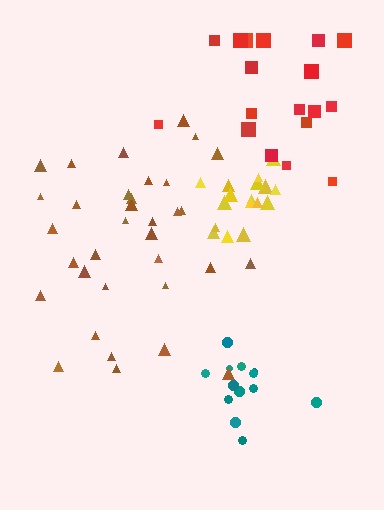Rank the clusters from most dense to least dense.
teal, yellow, brown, red.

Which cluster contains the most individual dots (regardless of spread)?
Brown (35).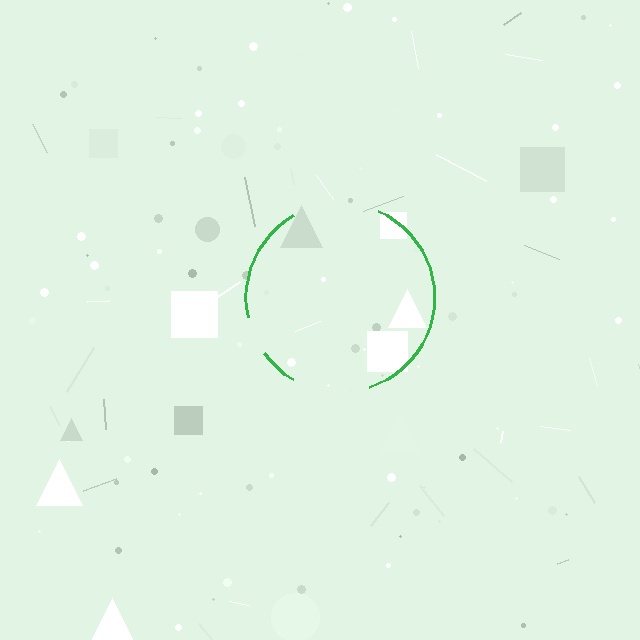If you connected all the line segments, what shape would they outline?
They would outline a circle.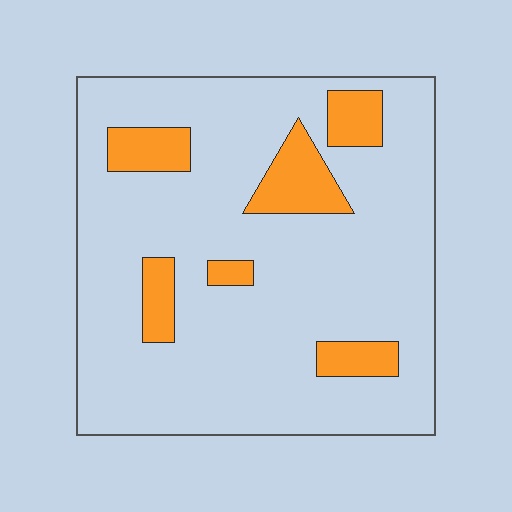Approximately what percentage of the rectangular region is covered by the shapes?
Approximately 15%.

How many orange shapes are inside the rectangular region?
6.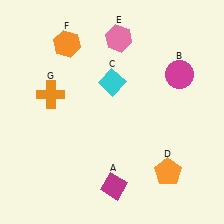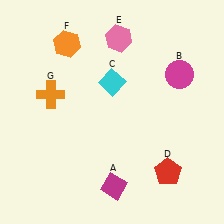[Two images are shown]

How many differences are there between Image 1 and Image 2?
There is 1 difference between the two images.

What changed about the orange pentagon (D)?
In Image 1, D is orange. In Image 2, it changed to red.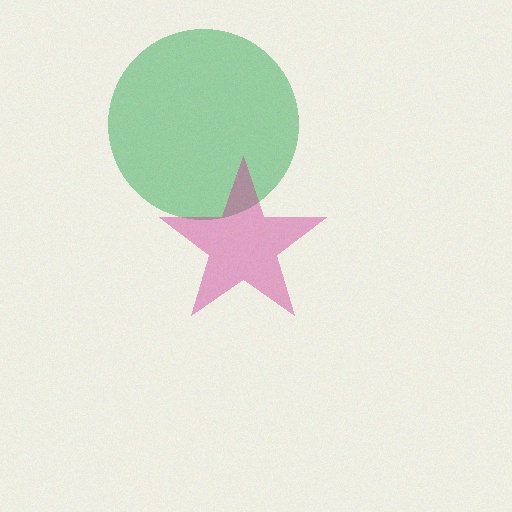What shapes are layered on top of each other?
The layered shapes are: a green circle, a magenta star.